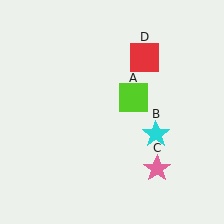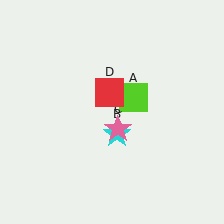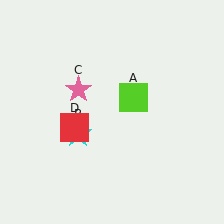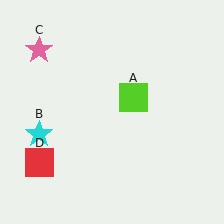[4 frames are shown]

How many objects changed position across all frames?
3 objects changed position: cyan star (object B), pink star (object C), red square (object D).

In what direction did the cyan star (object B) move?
The cyan star (object B) moved left.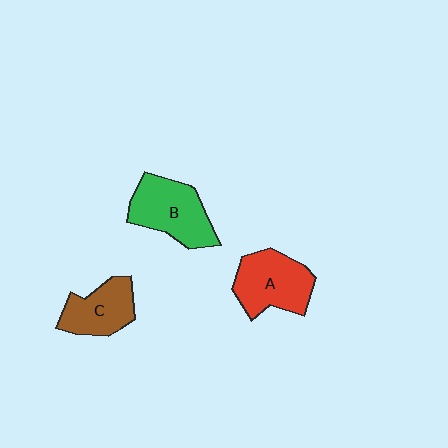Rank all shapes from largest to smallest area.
From largest to smallest: B (green), A (red), C (brown).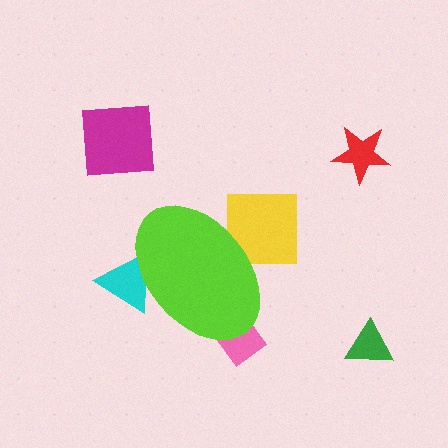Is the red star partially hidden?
No, the red star is fully visible.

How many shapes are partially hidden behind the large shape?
3 shapes are partially hidden.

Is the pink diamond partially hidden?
Yes, the pink diamond is partially hidden behind the lime ellipse.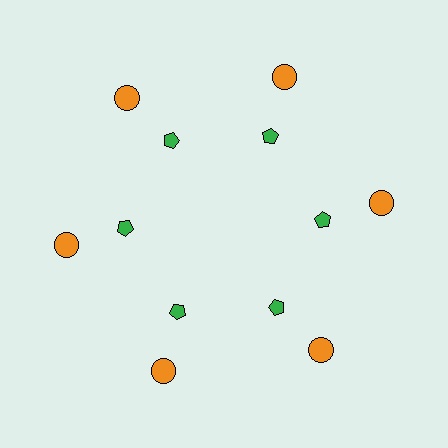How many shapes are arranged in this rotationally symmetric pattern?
There are 12 shapes, arranged in 6 groups of 2.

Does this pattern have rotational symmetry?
Yes, this pattern has 6-fold rotational symmetry. It looks the same after rotating 60 degrees around the center.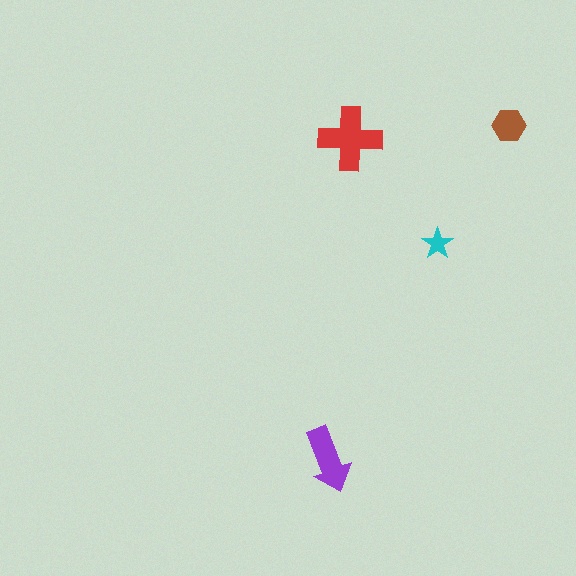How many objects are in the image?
There are 4 objects in the image.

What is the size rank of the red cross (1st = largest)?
1st.